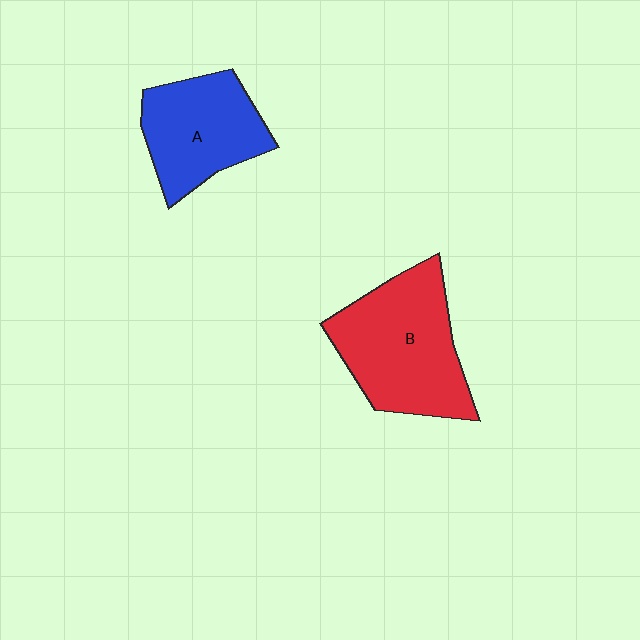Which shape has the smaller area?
Shape A (blue).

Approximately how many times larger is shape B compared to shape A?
Approximately 1.3 times.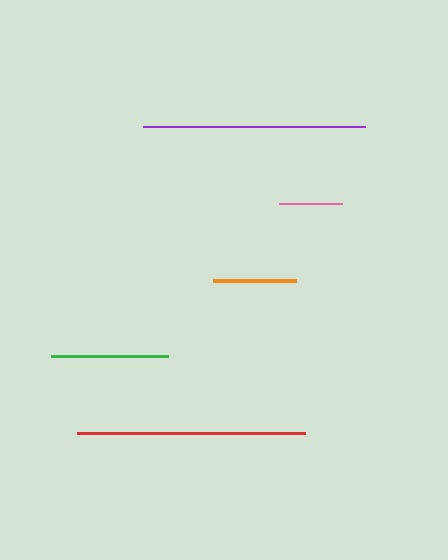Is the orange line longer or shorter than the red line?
The red line is longer than the orange line.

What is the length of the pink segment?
The pink segment is approximately 62 pixels long.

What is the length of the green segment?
The green segment is approximately 117 pixels long.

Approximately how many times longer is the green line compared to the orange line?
The green line is approximately 1.4 times the length of the orange line.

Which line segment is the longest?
The red line is the longest at approximately 228 pixels.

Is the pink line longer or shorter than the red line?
The red line is longer than the pink line.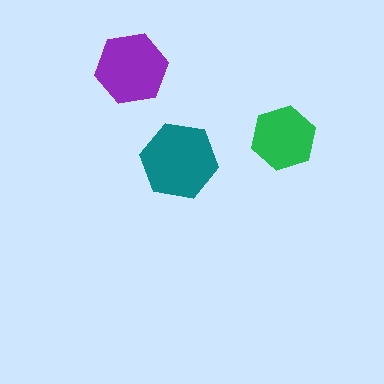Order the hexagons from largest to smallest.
the teal one, the purple one, the green one.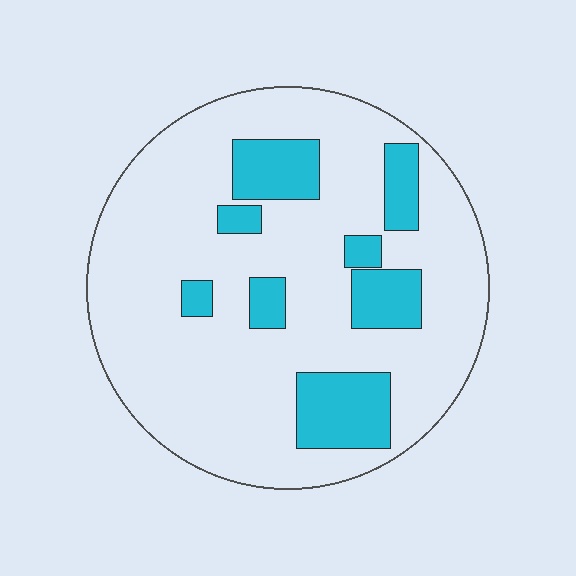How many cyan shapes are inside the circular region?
8.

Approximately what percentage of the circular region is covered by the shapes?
Approximately 20%.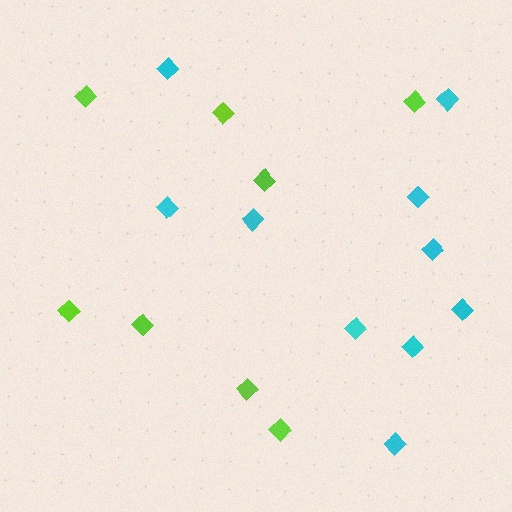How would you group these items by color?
There are 2 groups: one group of lime diamonds (8) and one group of cyan diamonds (10).